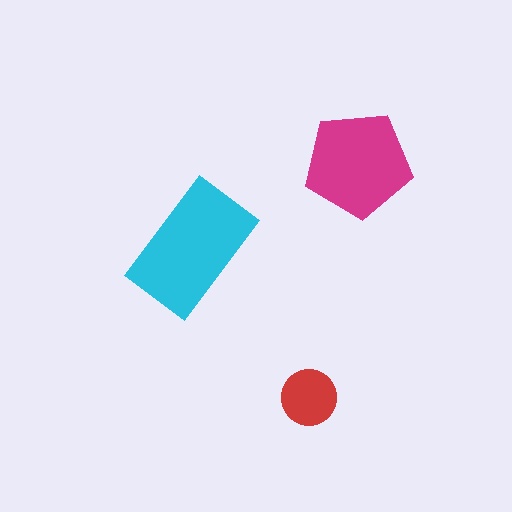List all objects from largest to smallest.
The cyan rectangle, the magenta pentagon, the red circle.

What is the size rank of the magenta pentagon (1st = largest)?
2nd.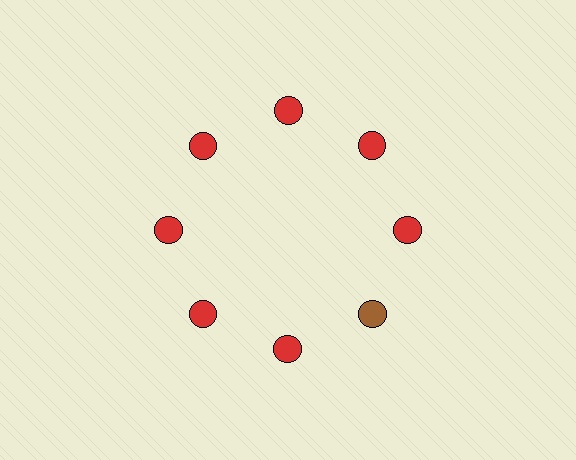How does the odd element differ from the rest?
It has a different color: brown instead of red.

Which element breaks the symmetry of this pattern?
The brown circle at roughly the 4 o'clock position breaks the symmetry. All other shapes are red circles.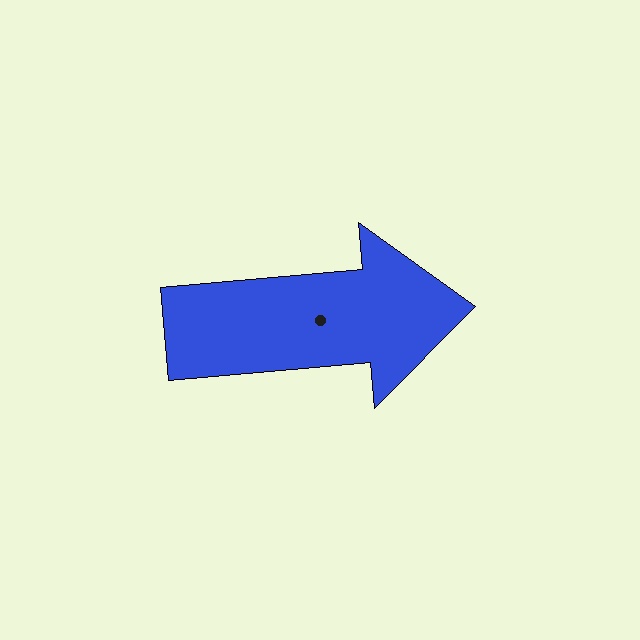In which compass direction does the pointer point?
East.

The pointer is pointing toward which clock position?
Roughly 3 o'clock.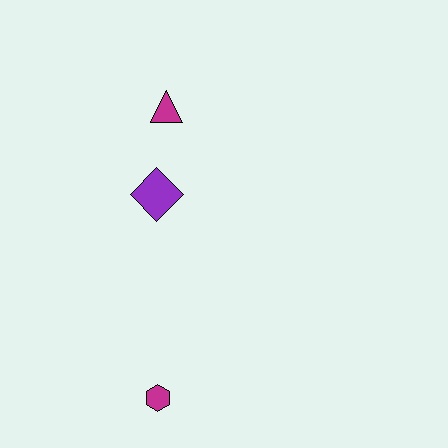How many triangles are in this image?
There is 1 triangle.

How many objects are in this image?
There are 3 objects.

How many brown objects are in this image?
There are no brown objects.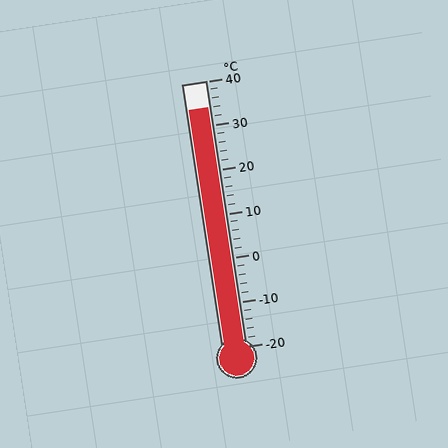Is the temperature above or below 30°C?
The temperature is above 30°C.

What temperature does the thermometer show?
The thermometer shows approximately 34°C.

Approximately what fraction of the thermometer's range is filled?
The thermometer is filled to approximately 90% of its range.